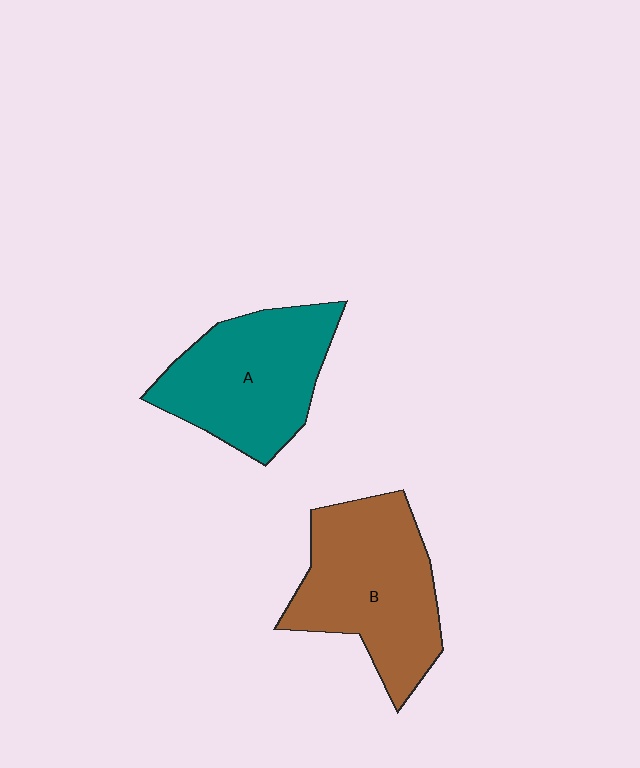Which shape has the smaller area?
Shape A (teal).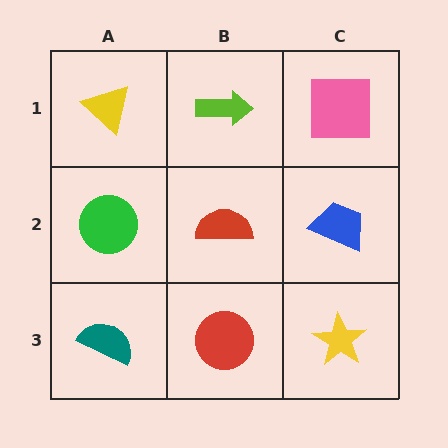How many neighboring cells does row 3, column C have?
2.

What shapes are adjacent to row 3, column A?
A green circle (row 2, column A), a red circle (row 3, column B).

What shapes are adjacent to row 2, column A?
A yellow triangle (row 1, column A), a teal semicircle (row 3, column A), a red semicircle (row 2, column B).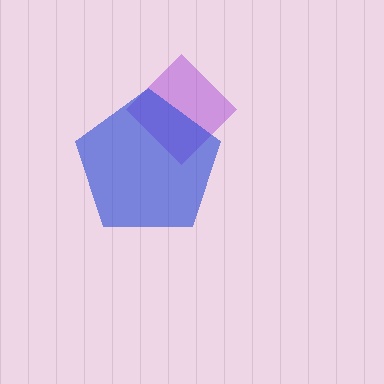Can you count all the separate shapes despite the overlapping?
Yes, there are 2 separate shapes.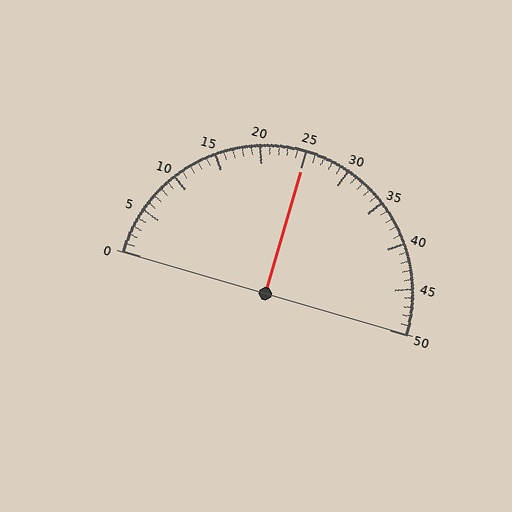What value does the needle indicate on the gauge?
The needle indicates approximately 25.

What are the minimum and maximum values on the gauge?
The gauge ranges from 0 to 50.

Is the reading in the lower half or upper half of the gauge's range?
The reading is in the upper half of the range (0 to 50).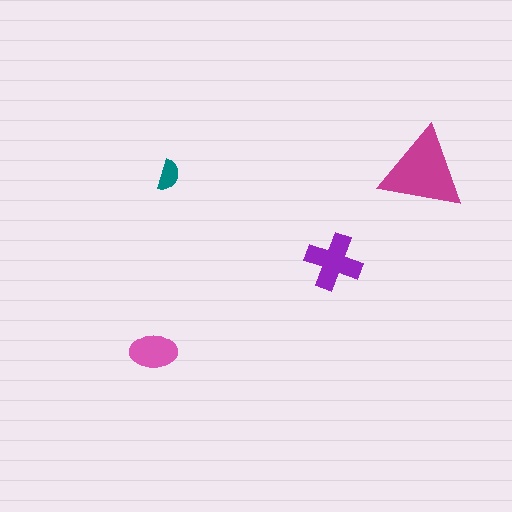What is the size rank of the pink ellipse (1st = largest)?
3rd.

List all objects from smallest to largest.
The teal semicircle, the pink ellipse, the purple cross, the magenta triangle.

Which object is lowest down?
The pink ellipse is bottommost.